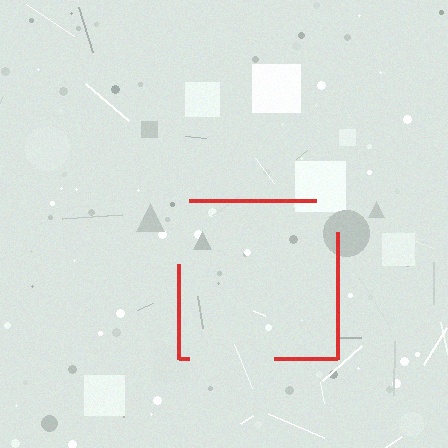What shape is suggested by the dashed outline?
The dashed outline suggests a square.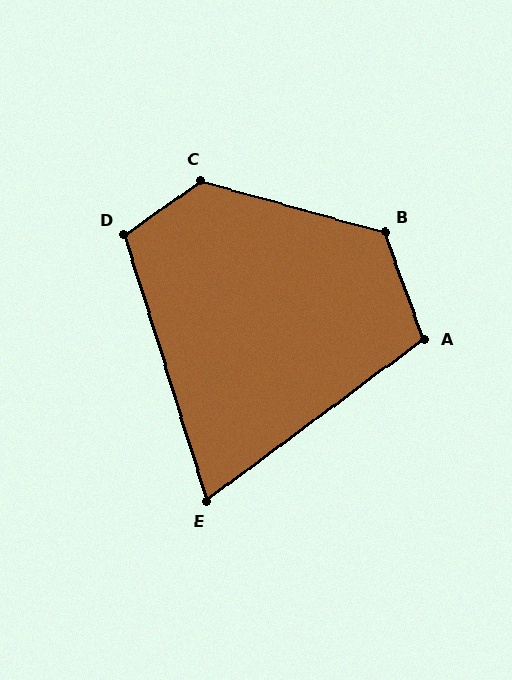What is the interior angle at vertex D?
Approximately 108 degrees (obtuse).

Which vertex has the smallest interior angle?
E, at approximately 71 degrees.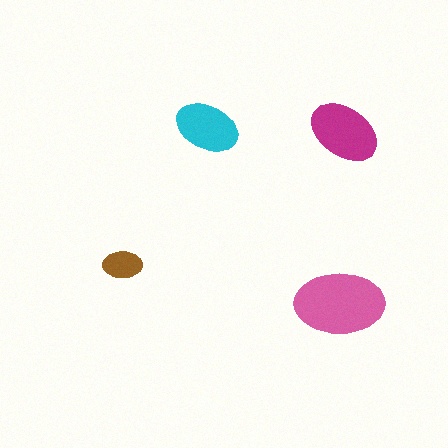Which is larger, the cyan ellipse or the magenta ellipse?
The magenta one.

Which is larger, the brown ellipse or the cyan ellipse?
The cyan one.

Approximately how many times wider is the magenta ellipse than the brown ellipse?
About 2 times wider.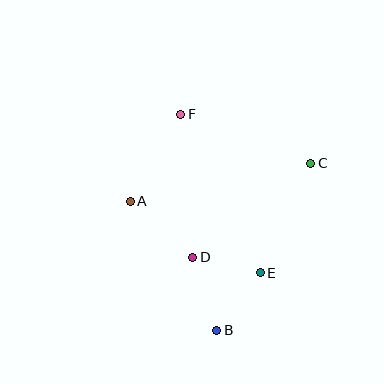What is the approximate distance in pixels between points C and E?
The distance between C and E is approximately 121 pixels.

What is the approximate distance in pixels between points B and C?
The distance between B and C is approximately 191 pixels.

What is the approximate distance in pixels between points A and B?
The distance between A and B is approximately 155 pixels.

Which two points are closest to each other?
Points D and E are closest to each other.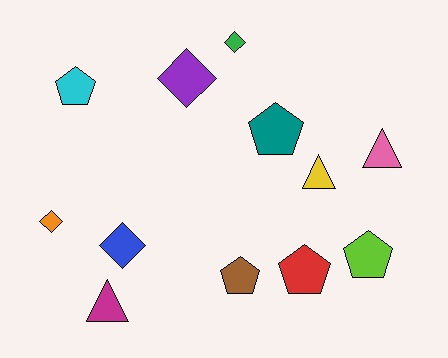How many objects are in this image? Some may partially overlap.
There are 12 objects.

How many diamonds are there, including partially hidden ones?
There are 4 diamonds.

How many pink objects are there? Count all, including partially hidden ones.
There is 1 pink object.